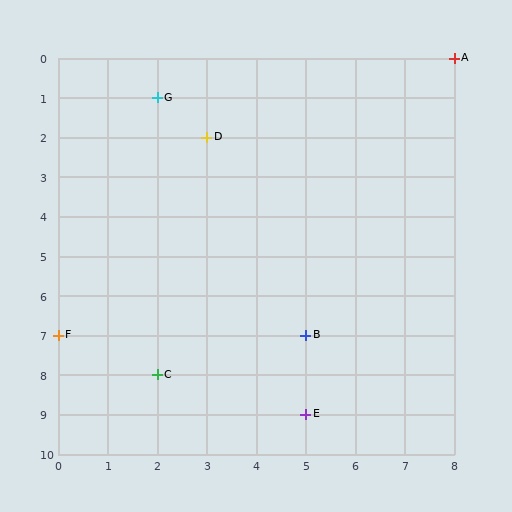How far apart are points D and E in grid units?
Points D and E are 2 columns and 7 rows apart (about 7.3 grid units diagonally).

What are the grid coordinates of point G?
Point G is at grid coordinates (2, 1).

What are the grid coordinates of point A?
Point A is at grid coordinates (8, 0).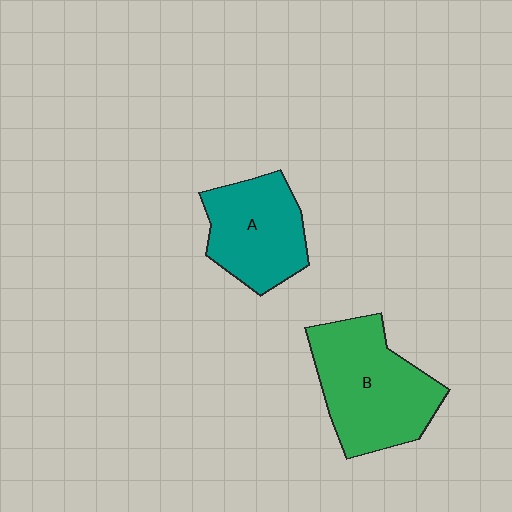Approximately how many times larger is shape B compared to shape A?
Approximately 1.3 times.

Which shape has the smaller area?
Shape A (teal).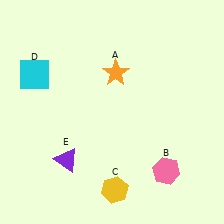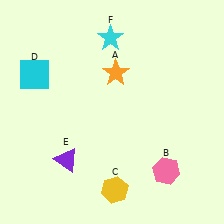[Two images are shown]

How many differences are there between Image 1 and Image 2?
There is 1 difference between the two images.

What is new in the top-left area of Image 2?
A cyan star (F) was added in the top-left area of Image 2.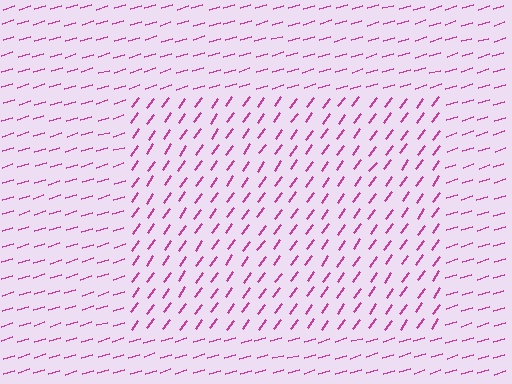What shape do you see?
I see a rectangle.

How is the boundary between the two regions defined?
The boundary is defined purely by a change in line orientation (approximately 38 degrees difference). All lines are the same color and thickness.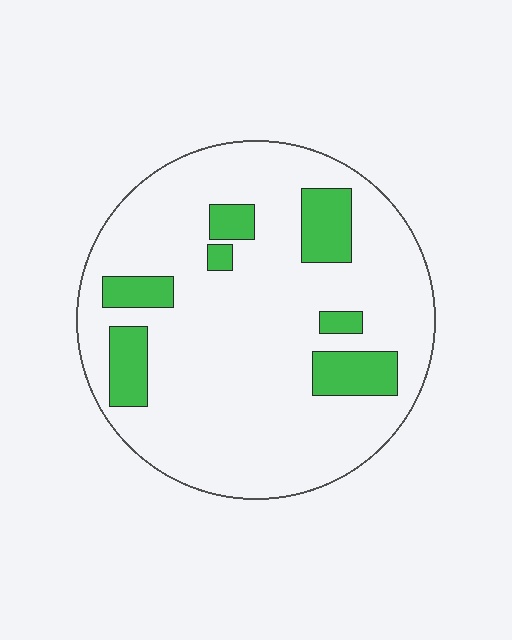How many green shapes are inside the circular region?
7.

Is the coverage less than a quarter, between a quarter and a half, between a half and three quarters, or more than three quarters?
Less than a quarter.